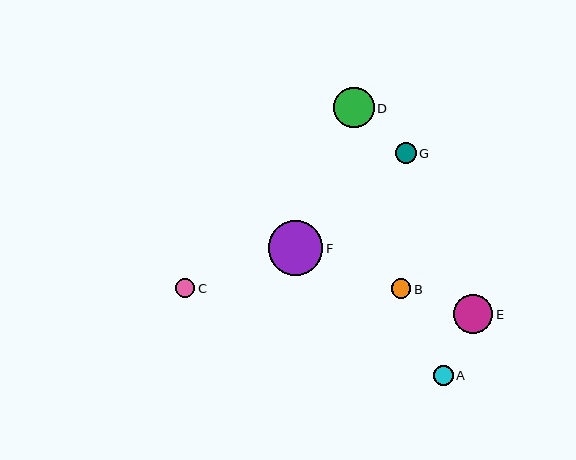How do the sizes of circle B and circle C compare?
Circle B and circle C are approximately the same size.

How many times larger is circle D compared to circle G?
Circle D is approximately 2.0 times the size of circle G.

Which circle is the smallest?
Circle C is the smallest with a size of approximately 19 pixels.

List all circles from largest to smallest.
From largest to smallest: F, D, E, G, A, B, C.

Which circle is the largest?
Circle F is the largest with a size of approximately 55 pixels.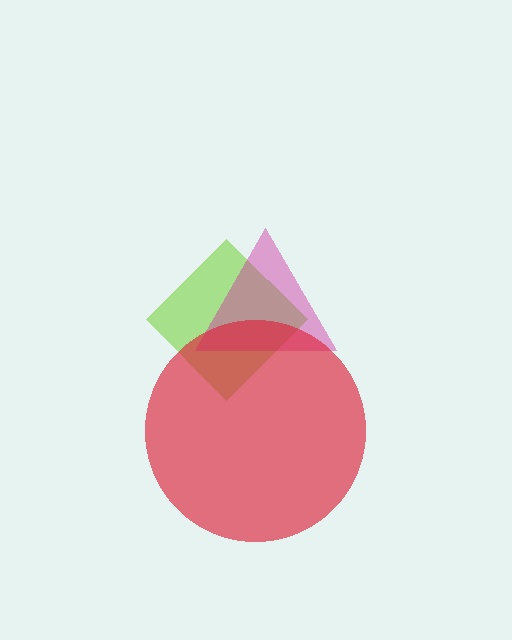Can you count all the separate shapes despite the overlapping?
Yes, there are 3 separate shapes.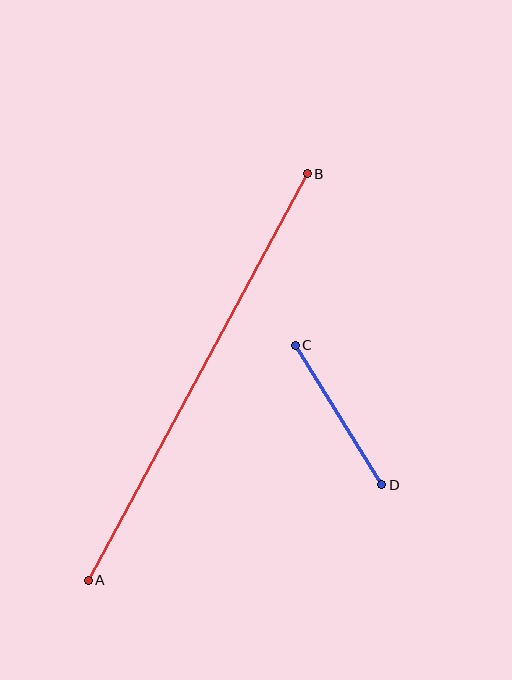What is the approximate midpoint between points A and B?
The midpoint is at approximately (198, 377) pixels.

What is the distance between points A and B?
The distance is approximately 462 pixels.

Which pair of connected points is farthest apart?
Points A and B are farthest apart.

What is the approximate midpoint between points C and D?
The midpoint is at approximately (338, 415) pixels.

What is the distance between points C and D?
The distance is approximately 164 pixels.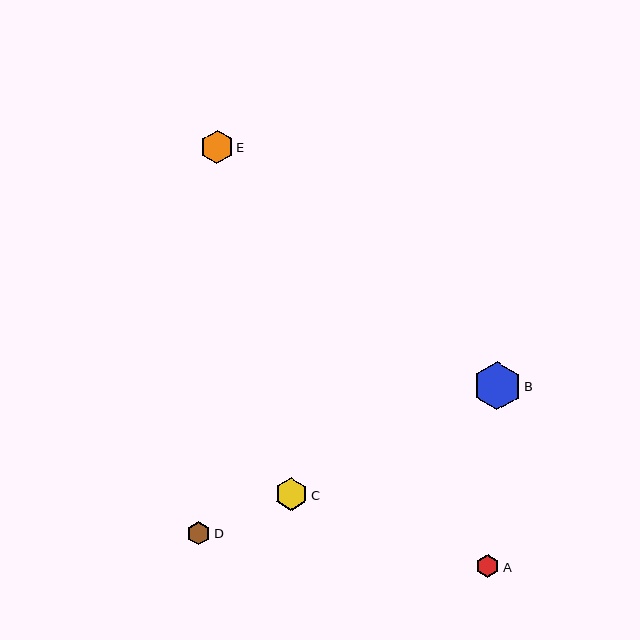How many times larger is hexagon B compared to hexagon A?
Hexagon B is approximately 2.1 times the size of hexagon A.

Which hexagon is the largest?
Hexagon B is the largest with a size of approximately 48 pixels.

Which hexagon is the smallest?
Hexagon A is the smallest with a size of approximately 23 pixels.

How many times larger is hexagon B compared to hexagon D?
Hexagon B is approximately 2.0 times the size of hexagon D.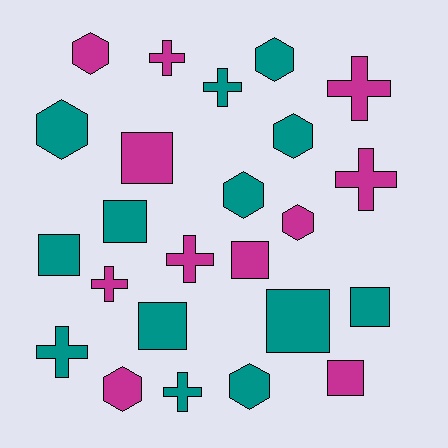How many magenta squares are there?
There are 3 magenta squares.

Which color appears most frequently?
Teal, with 13 objects.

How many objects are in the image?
There are 24 objects.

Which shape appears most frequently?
Square, with 8 objects.